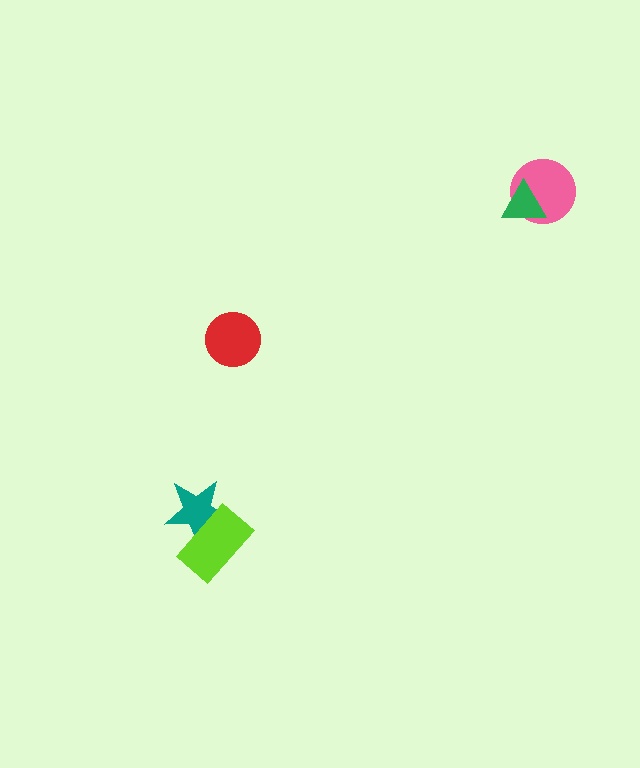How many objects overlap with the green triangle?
1 object overlaps with the green triangle.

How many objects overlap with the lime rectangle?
1 object overlaps with the lime rectangle.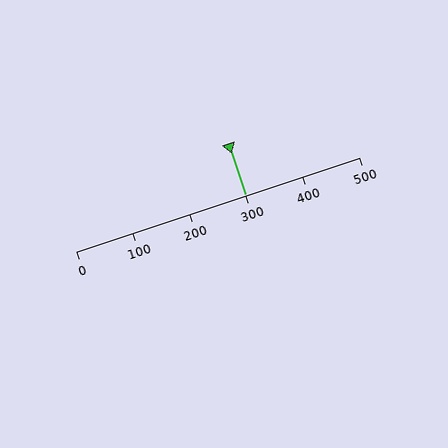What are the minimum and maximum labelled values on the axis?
The axis runs from 0 to 500.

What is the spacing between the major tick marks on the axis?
The major ticks are spaced 100 apart.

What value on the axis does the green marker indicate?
The marker indicates approximately 300.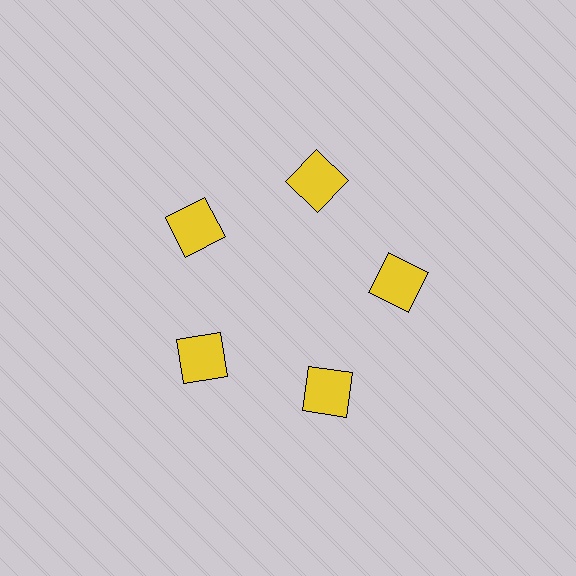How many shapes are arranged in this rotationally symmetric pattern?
There are 5 shapes, arranged in 5 groups of 1.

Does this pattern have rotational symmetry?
Yes, this pattern has 5-fold rotational symmetry. It looks the same after rotating 72 degrees around the center.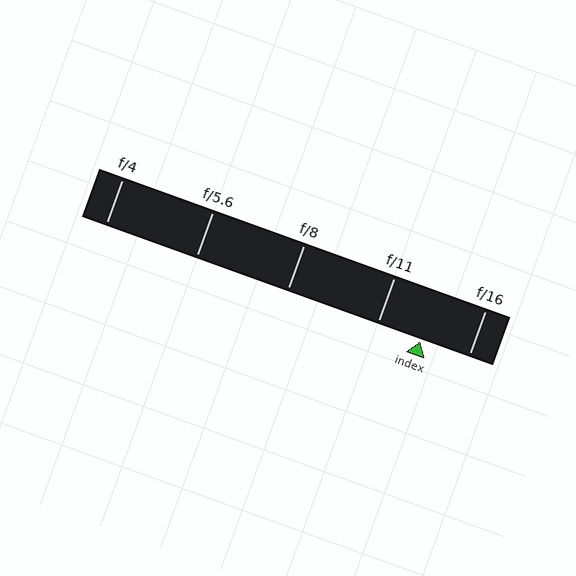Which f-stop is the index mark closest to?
The index mark is closest to f/11.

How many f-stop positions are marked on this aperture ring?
There are 5 f-stop positions marked.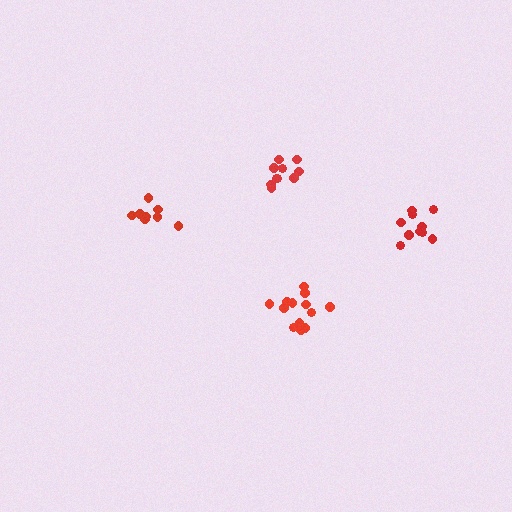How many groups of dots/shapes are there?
There are 4 groups.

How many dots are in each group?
Group 1: 10 dots, Group 2: 8 dots, Group 3: 10 dots, Group 4: 13 dots (41 total).